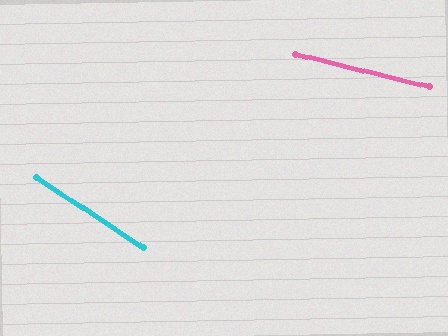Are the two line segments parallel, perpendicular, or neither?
Neither parallel nor perpendicular — they differ by about 20°.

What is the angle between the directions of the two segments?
Approximately 20 degrees.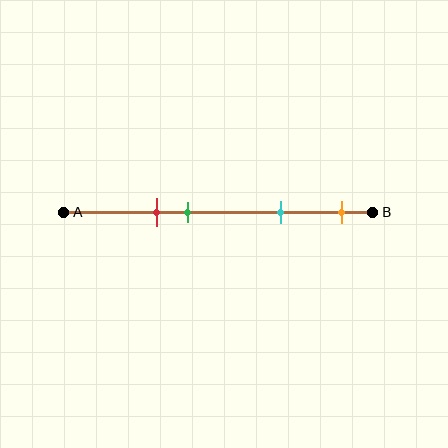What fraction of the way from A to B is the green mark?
The green mark is approximately 40% (0.4) of the way from A to B.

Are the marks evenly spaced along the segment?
No, the marks are not evenly spaced.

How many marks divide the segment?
There are 4 marks dividing the segment.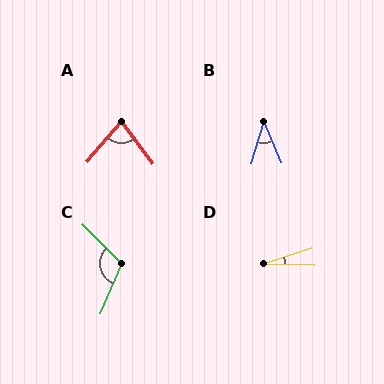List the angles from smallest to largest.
D (19°), B (40°), A (77°), C (112°).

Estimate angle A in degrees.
Approximately 77 degrees.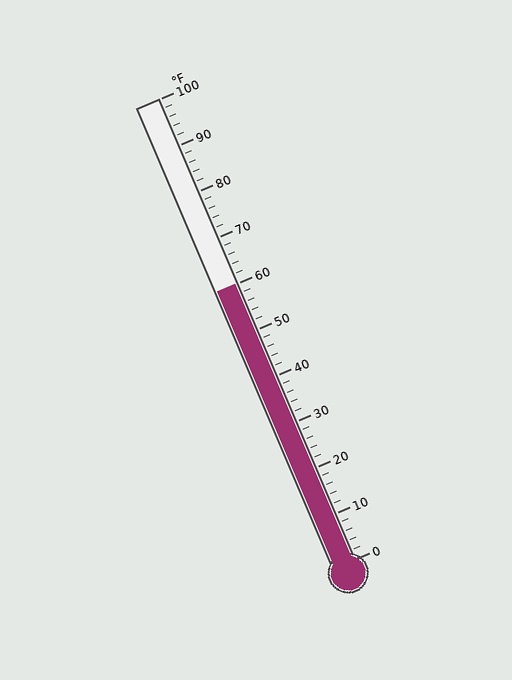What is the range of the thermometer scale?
The thermometer scale ranges from 0°F to 100°F.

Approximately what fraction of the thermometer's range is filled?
The thermometer is filled to approximately 60% of its range.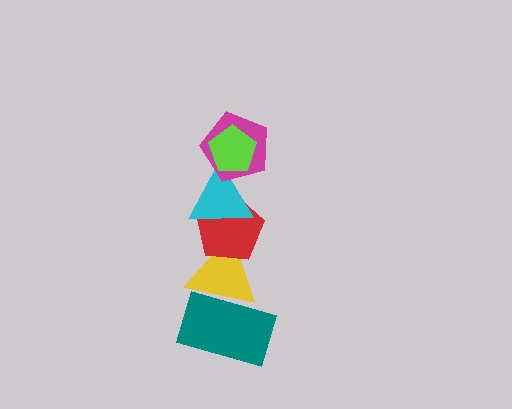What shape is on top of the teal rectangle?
The yellow triangle is on top of the teal rectangle.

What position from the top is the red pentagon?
The red pentagon is 4th from the top.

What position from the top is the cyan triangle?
The cyan triangle is 3rd from the top.